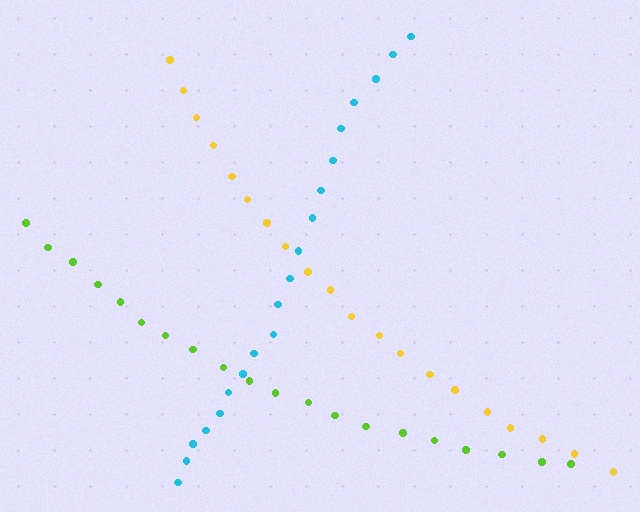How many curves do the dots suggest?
There are 3 distinct paths.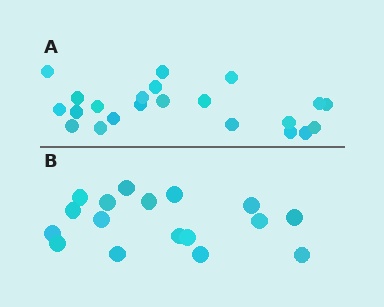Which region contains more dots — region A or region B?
Region A (the top region) has more dots.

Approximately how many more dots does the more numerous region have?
Region A has about 5 more dots than region B.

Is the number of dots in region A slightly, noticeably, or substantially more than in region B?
Region A has noticeably more, but not dramatically so. The ratio is roughly 1.3 to 1.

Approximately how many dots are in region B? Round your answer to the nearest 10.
About 20 dots. (The exact count is 17, which rounds to 20.)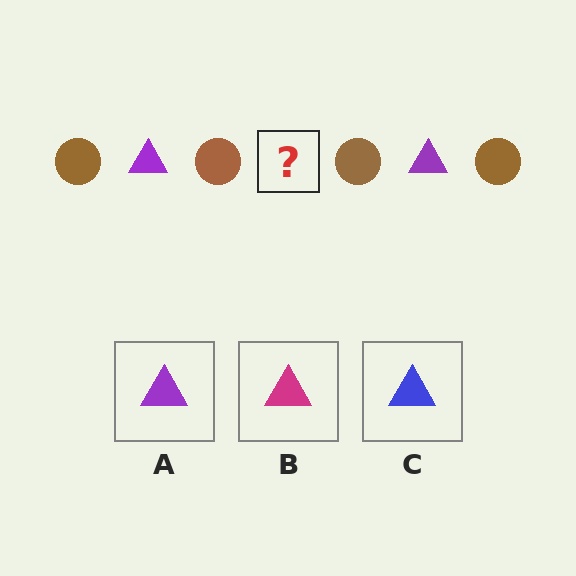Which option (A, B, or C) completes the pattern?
A.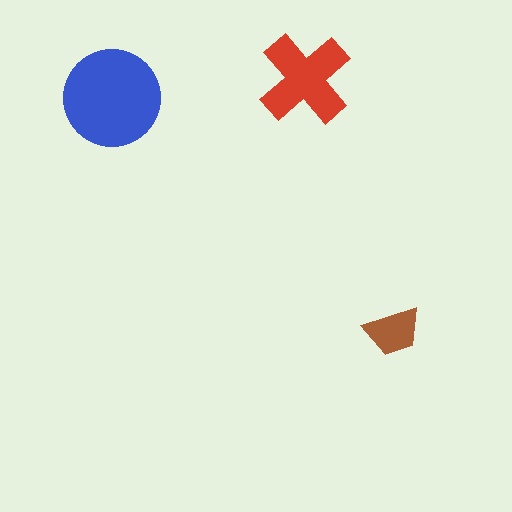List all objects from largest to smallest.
The blue circle, the red cross, the brown trapezoid.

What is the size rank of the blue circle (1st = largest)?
1st.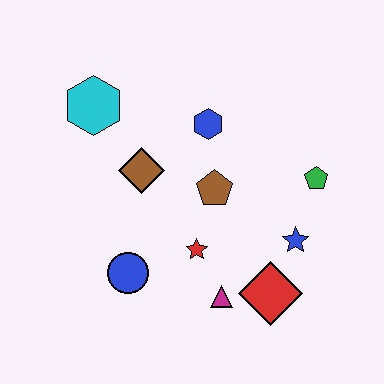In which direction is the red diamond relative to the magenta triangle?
The red diamond is to the right of the magenta triangle.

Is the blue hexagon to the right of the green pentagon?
No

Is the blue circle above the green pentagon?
No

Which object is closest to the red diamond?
The magenta triangle is closest to the red diamond.